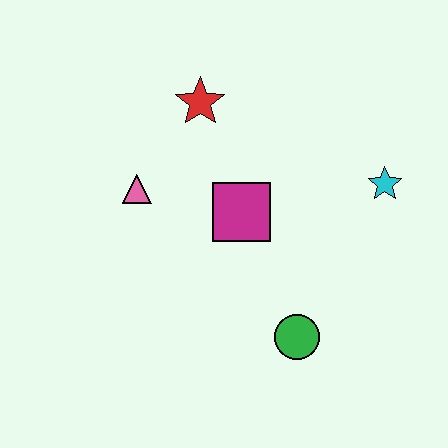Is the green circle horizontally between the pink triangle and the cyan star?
Yes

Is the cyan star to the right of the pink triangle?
Yes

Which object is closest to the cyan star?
The magenta square is closest to the cyan star.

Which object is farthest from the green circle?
The red star is farthest from the green circle.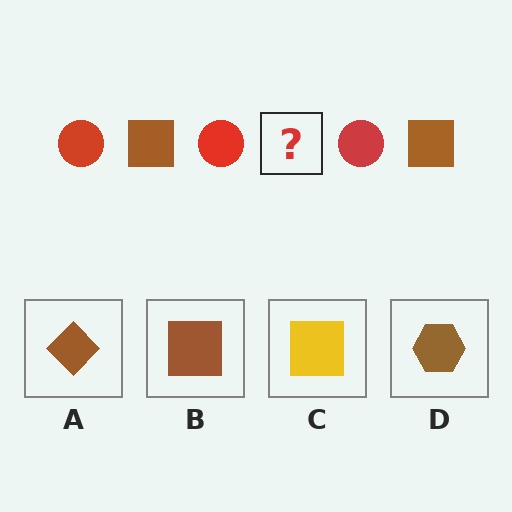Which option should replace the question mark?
Option B.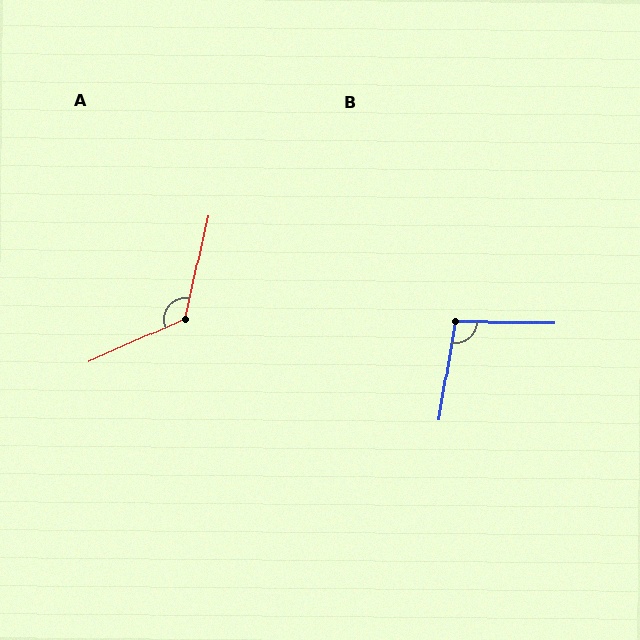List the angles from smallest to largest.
B (98°), A (127°).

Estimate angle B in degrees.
Approximately 98 degrees.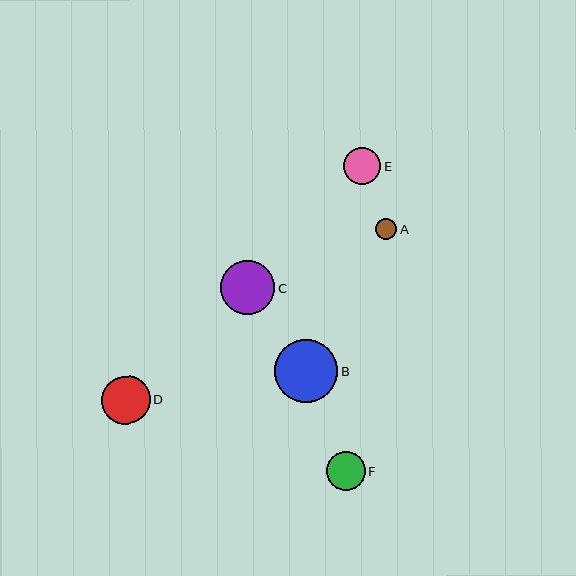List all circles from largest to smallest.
From largest to smallest: B, C, D, F, E, A.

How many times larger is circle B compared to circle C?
Circle B is approximately 1.2 times the size of circle C.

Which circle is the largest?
Circle B is the largest with a size of approximately 63 pixels.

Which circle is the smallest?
Circle A is the smallest with a size of approximately 21 pixels.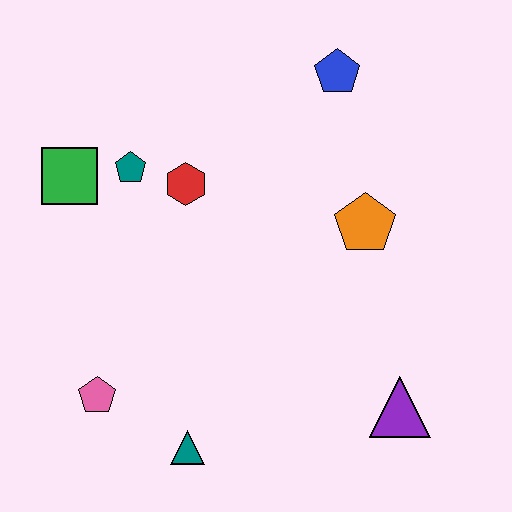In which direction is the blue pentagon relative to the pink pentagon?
The blue pentagon is above the pink pentagon.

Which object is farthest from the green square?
The purple triangle is farthest from the green square.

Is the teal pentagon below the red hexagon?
No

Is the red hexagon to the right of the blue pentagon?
No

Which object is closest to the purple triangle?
The orange pentagon is closest to the purple triangle.